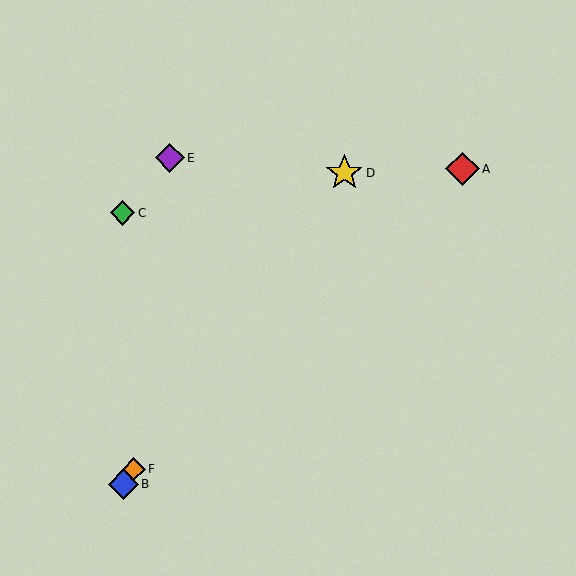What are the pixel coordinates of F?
Object F is at (134, 469).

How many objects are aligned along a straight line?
3 objects (B, D, F) are aligned along a straight line.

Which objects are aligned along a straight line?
Objects B, D, F are aligned along a straight line.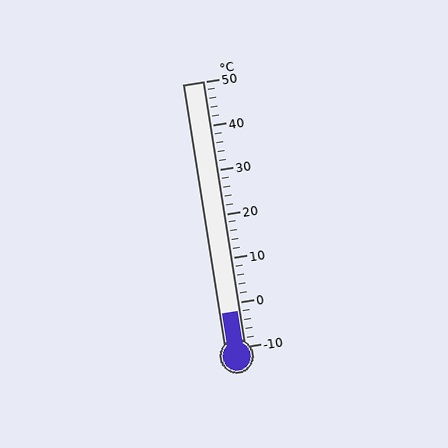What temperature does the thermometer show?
The thermometer shows approximately -2°C.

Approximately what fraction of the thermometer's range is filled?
The thermometer is filled to approximately 15% of its range.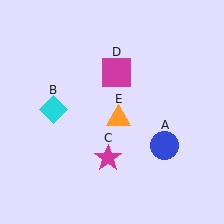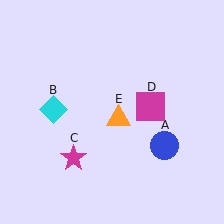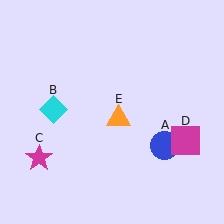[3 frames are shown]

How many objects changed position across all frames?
2 objects changed position: magenta star (object C), magenta square (object D).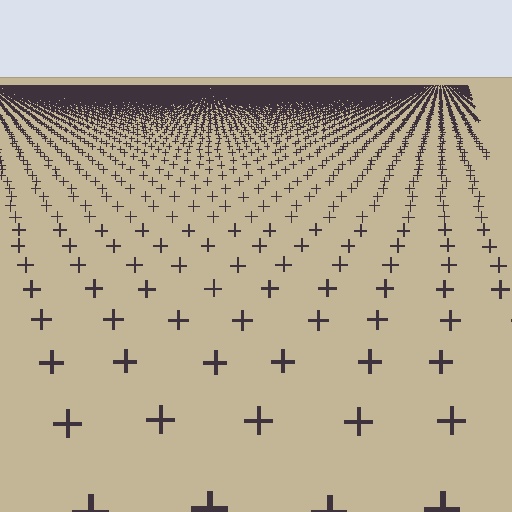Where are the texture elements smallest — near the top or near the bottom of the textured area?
Near the top.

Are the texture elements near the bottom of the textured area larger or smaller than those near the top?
Larger. Near the bottom, elements are closer to the viewer and appear at a bigger on-screen size.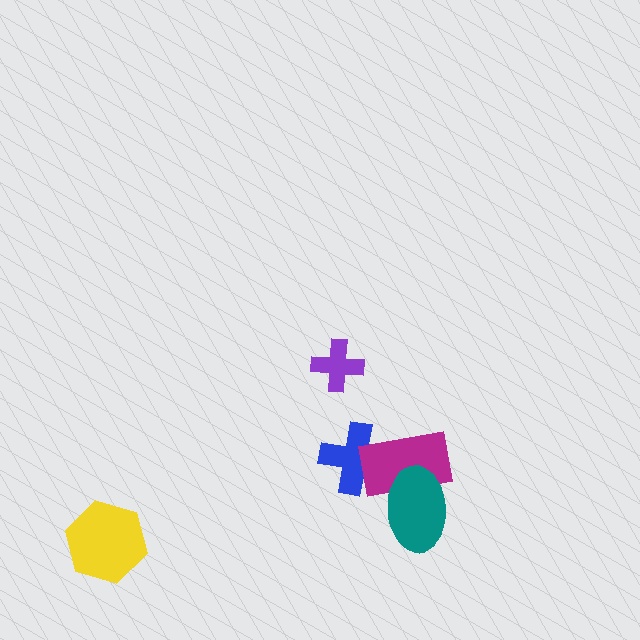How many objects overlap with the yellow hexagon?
0 objects overlap with the yellow hexagon.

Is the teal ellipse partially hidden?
No, no other shape covers it.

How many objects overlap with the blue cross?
1 object overlaps with the blue cross.